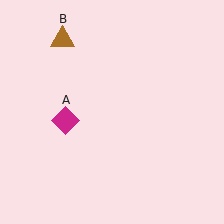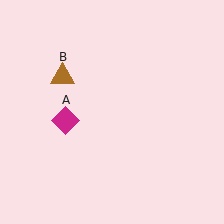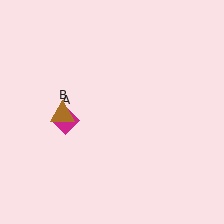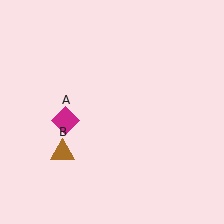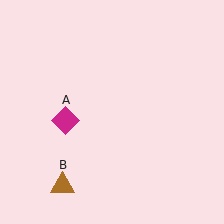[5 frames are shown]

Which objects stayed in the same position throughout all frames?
Magenta diamond (object A) remained stationary.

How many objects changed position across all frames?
1 object changed position: brown triangle (object B).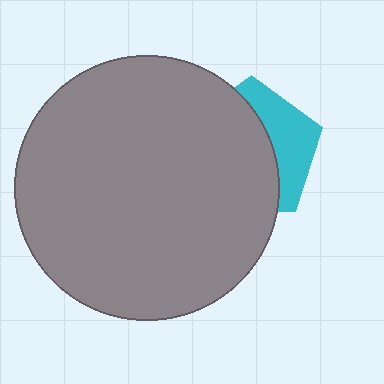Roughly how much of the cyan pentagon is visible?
A small part of it is visible (roughly 35%).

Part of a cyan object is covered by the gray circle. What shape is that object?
It is a pentagon.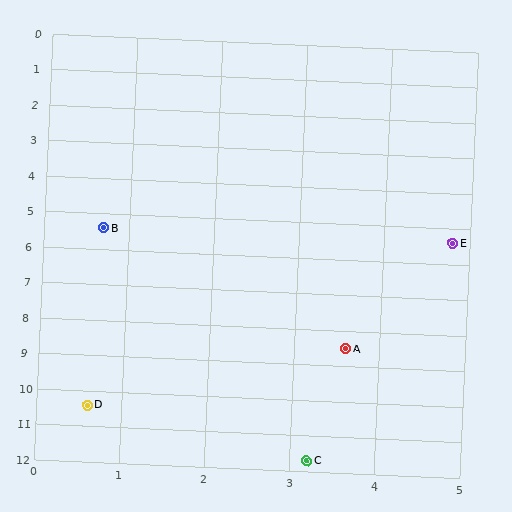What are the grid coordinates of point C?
Point C is at approximately (3.2, 11.7).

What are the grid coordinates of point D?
Point D is at approximately (0.6, 10.4).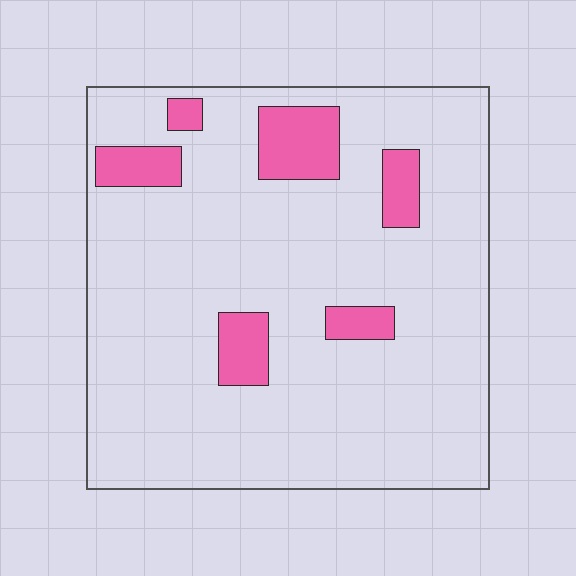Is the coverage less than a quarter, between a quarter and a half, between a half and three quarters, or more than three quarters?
Less than a quarter.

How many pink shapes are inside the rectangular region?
6.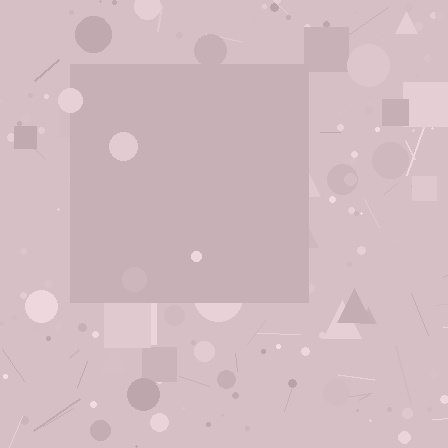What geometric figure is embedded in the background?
A square is embedded in the background.